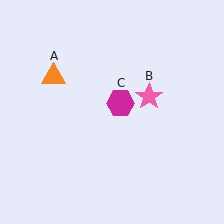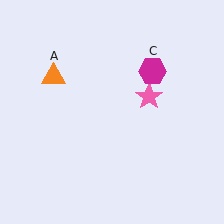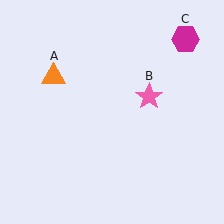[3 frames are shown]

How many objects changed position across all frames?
1 object changed position: magenta hexagon (object C).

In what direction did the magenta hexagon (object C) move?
The magenta hexagon (object C) moved up and to the right.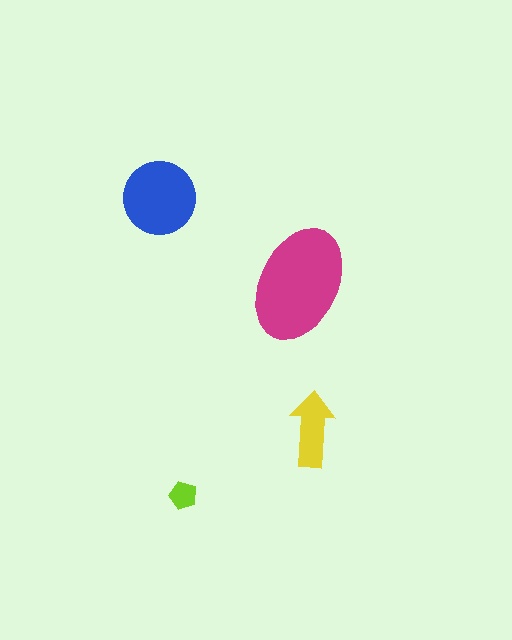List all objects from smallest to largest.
The lime pentagon, the yellow arrow, the blue circle, the magenta ellipse.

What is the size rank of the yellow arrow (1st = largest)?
3rd.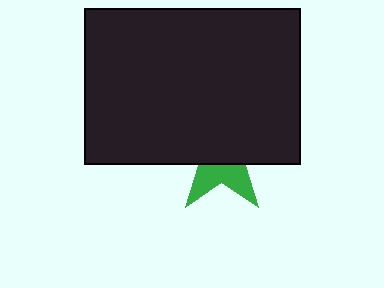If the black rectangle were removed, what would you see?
You would see the complete green star.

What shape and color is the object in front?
The object in front is a black rectangle.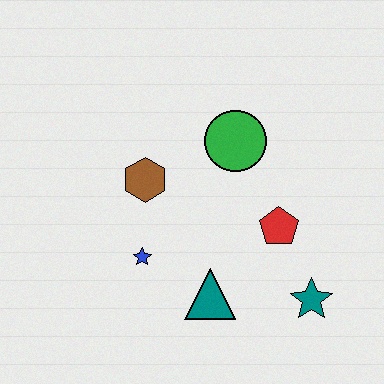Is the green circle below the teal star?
No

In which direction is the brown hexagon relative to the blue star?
The brown hexagon is above the blue star.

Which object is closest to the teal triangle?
The blue star is closest to the teal triangle.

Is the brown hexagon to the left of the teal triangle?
Yes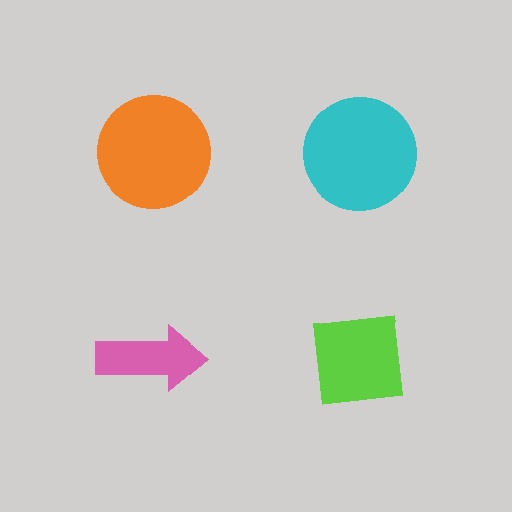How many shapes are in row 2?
2 shapes.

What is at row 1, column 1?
An orange circle.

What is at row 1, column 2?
A cyan circle.